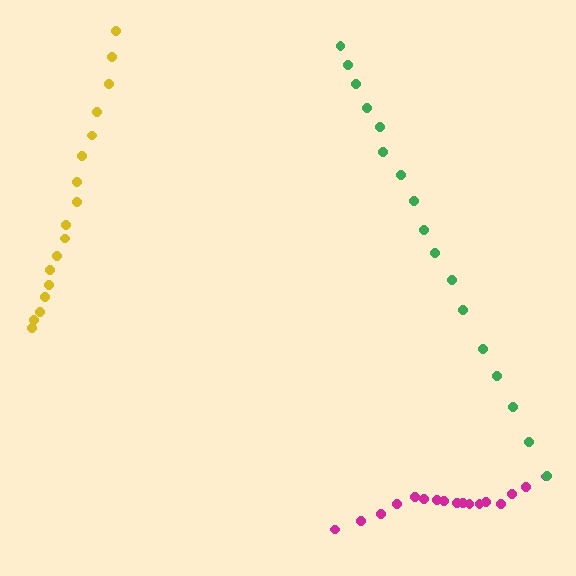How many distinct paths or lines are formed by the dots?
There are 3 distinct paths.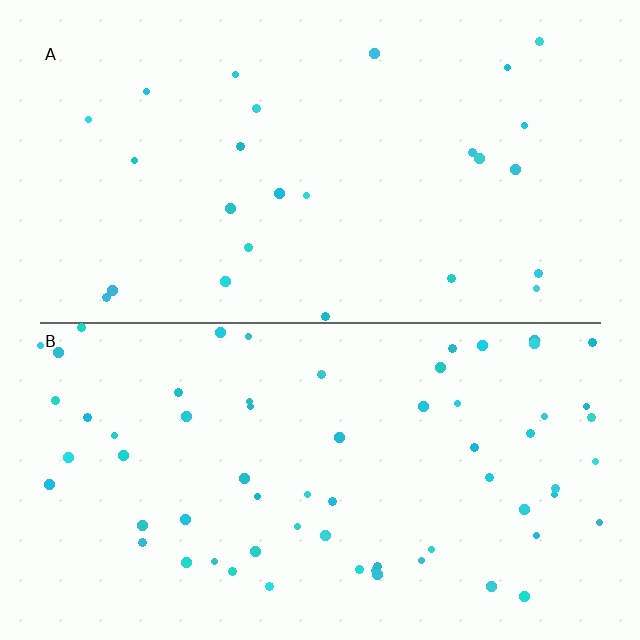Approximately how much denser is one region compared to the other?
Approximately 2.5× — region B over region A.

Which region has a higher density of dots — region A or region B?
B (the bottom).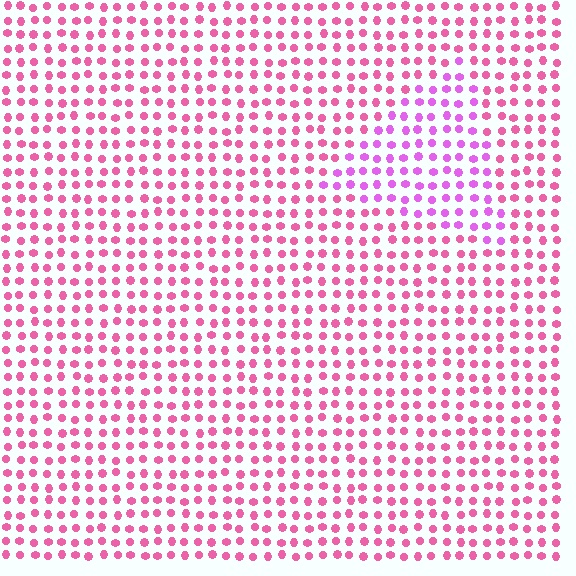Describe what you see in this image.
The image is filled with small pink elements in a uniform arrangement. A triangle-shaped region is visible where the elements are tinted to a slightly different hue, forming a subtle color boundary.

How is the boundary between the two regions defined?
The boundary is defined purely by a slight shift in hue (about 34 degrees). Spacing, size, and orientation are identical on both sides.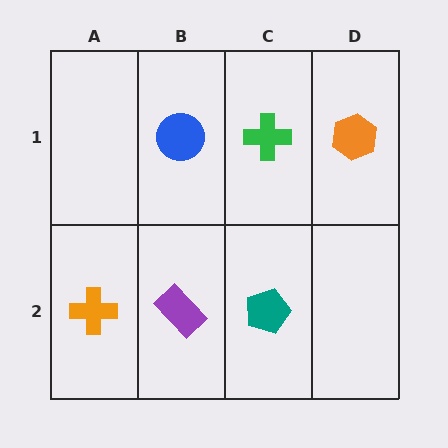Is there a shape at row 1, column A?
No, that cell is empty.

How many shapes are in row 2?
3 shapes.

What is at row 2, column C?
A teal pentagon.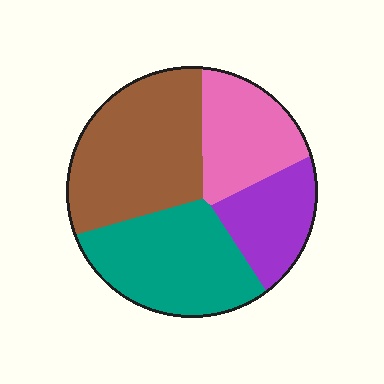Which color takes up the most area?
Brown, at roughly 35%.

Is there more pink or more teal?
Teal.